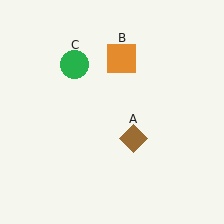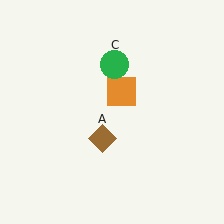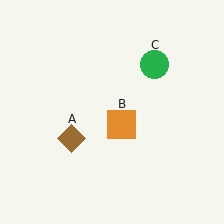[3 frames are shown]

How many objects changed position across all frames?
3 objects changed position: brown diamond (object A), orange square (object B), green circle (object C).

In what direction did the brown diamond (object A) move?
The brown diamond (object A) moved left.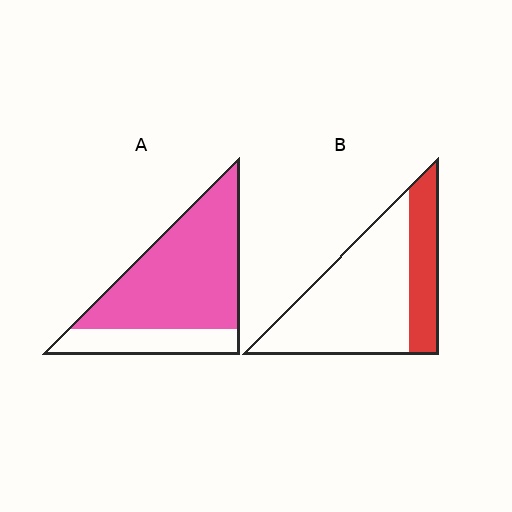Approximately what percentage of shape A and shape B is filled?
A is approximately 75% and B is approximately 30%.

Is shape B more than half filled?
No.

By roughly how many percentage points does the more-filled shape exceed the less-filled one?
By roughly 45 percentage points (A over B).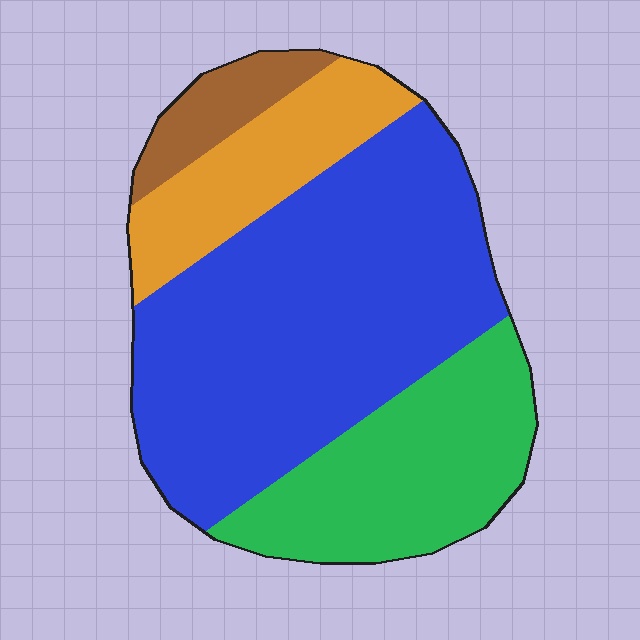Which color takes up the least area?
Brown, at roughly 5%.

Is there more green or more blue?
Blue.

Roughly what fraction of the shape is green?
Green takes up less than a quarter of the shape.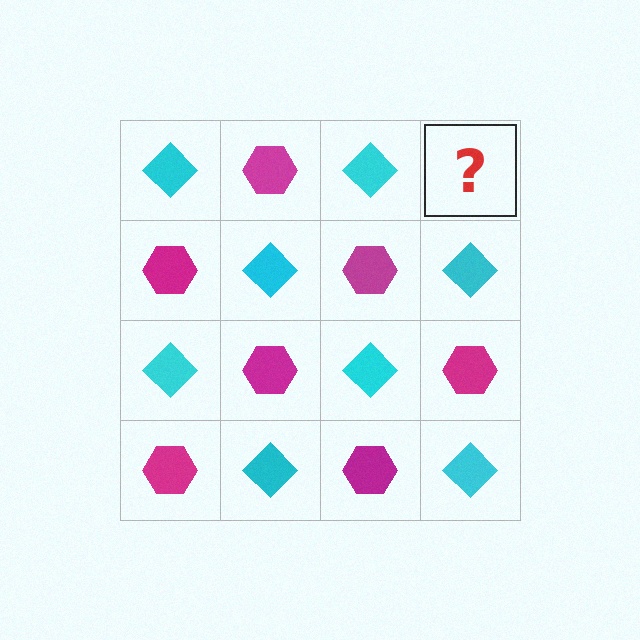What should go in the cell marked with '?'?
The missing cell should contain a magenta hexagon.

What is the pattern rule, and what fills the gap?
The rule is that it alternates cyan diamond and magenta hexagon in a checkerboard pattern. The gap should be filled with a magenta hexagon.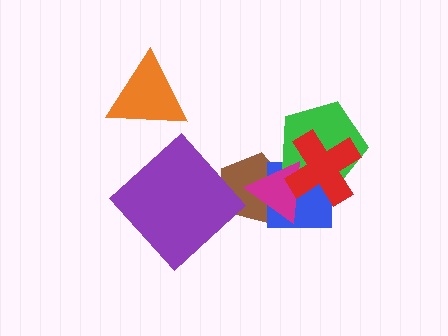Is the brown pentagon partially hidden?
Yes, it is partially covered by another shape.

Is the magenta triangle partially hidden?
Yes, it is partially covered by another shape.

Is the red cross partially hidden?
No, no other shape covers it.